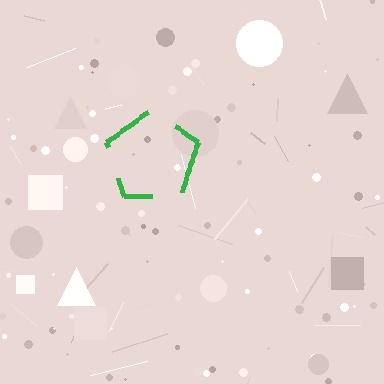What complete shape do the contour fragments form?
The contour fragments form a pentagon.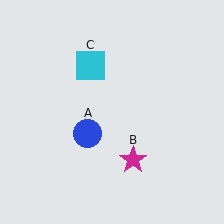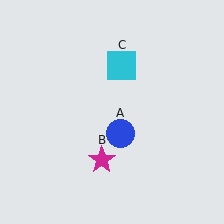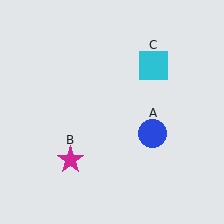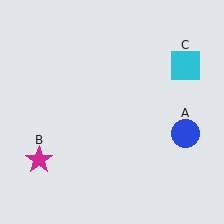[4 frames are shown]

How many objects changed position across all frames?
3 objects changed position: blue circle (object A), magenta star (object B), cyan square (object C).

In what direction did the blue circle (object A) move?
The blue circle (object A) moved right.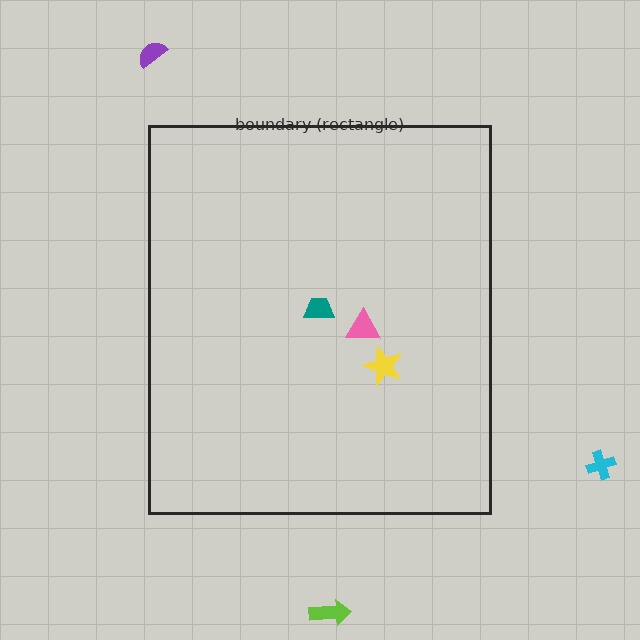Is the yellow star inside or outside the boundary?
Inside.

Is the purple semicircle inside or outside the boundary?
Outside.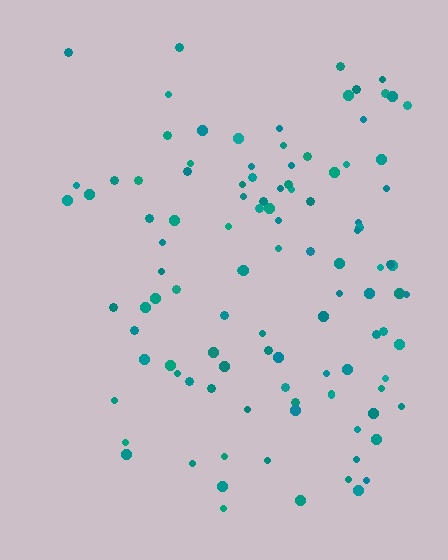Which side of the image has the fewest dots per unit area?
The left.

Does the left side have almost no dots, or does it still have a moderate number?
Still a moderate number, just noticeably fewer than the right.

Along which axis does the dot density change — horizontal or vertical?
Horizontal.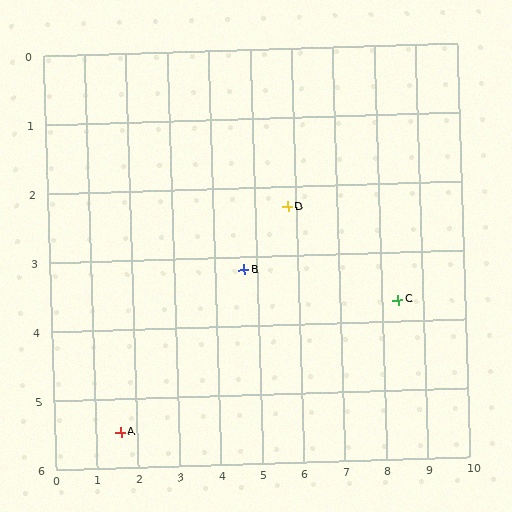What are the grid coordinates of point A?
Point A is at approximately (1.6, 5.5).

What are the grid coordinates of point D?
Point D is at approximately (5.8, 2.3).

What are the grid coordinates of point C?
Point C is at approximately (8.4, 3.7).